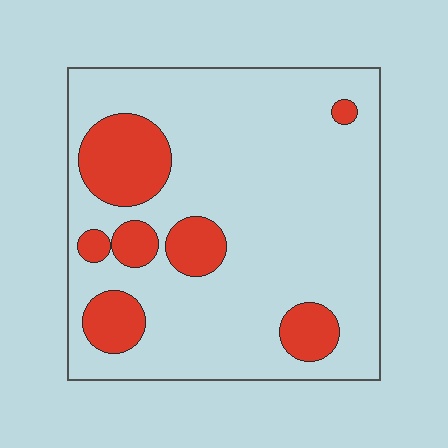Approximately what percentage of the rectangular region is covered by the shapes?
Approximately 20%.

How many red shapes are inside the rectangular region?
7.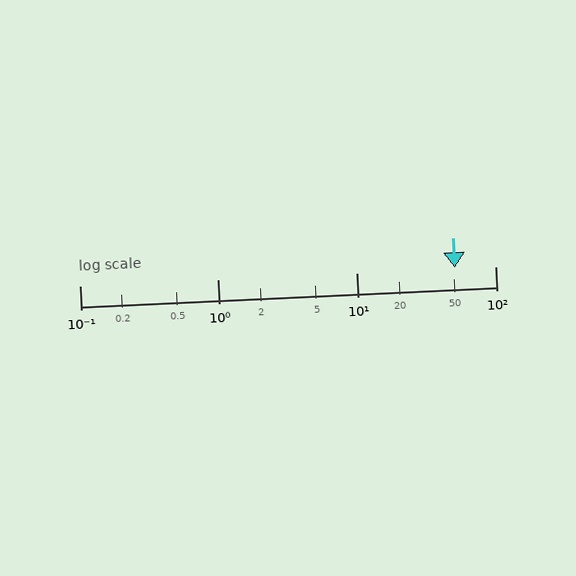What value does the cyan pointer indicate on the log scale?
The pointer indicates approximately 51.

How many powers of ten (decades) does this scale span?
The scale spans 3 decades, from 0.1 to 100.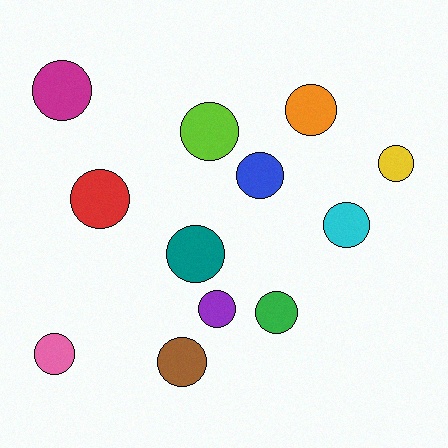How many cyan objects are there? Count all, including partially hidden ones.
There is 1 cyan object.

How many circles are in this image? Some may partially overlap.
There are 12 circles.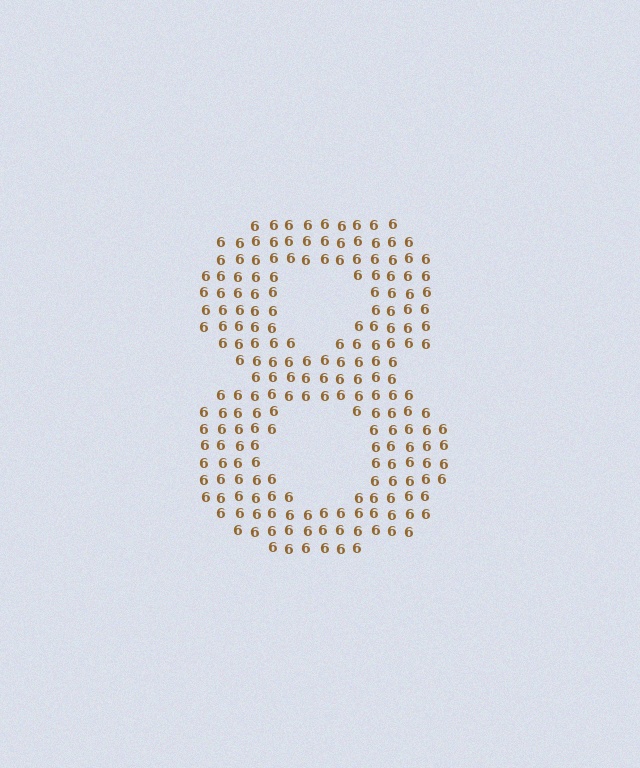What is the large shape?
The large shape is the digit 8.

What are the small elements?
The small elements are digit 6's.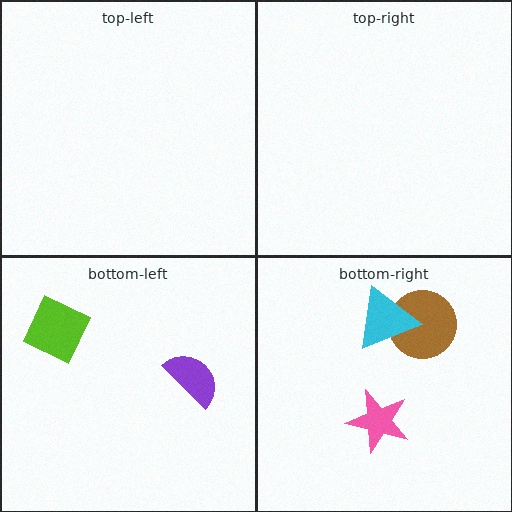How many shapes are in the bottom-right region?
3.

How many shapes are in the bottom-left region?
2.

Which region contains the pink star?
The bottom-right region.